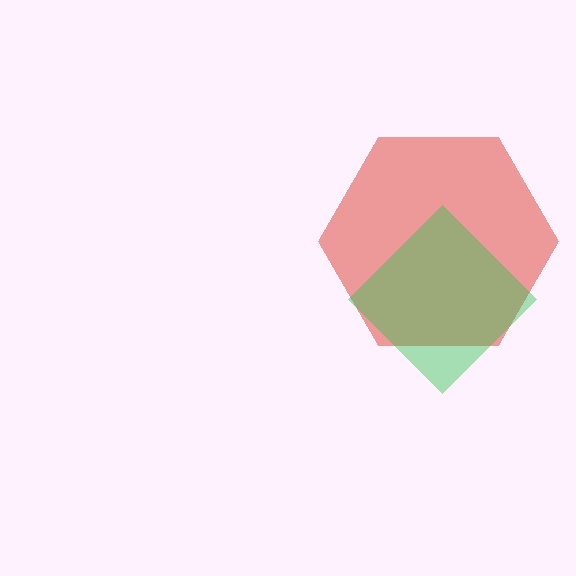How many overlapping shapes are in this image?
There are 2 overlapping shapes in the image.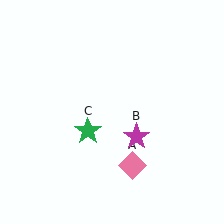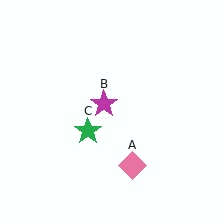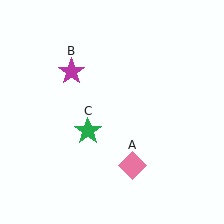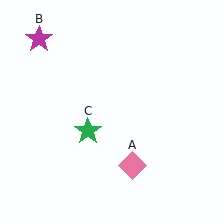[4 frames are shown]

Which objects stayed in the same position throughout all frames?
Pink diamond (object A) and green star (object C) remained stationary.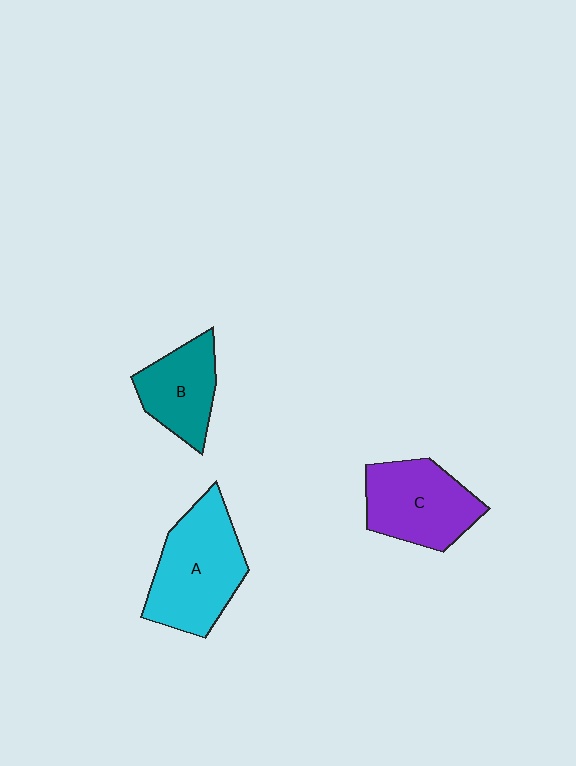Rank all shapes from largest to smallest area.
From largest to smallest: A (cyan), C (purple), B (teal).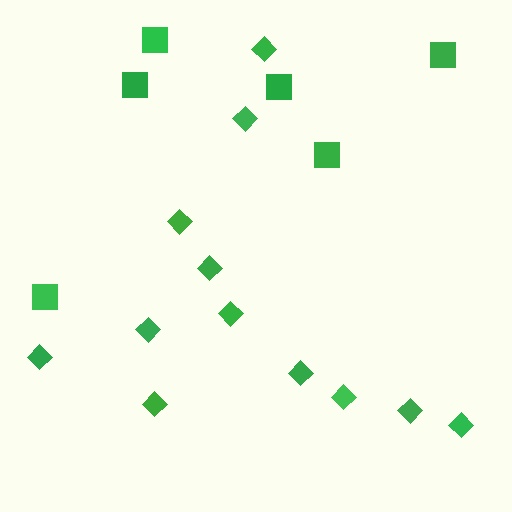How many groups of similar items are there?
There are 2 groups: one group of diamonds (12) and one group of squares (6).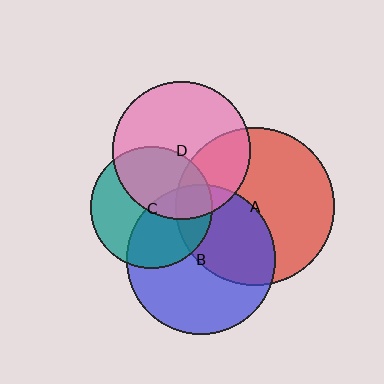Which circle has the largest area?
Circle A (red).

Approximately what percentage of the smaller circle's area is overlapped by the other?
Approximately 20%.